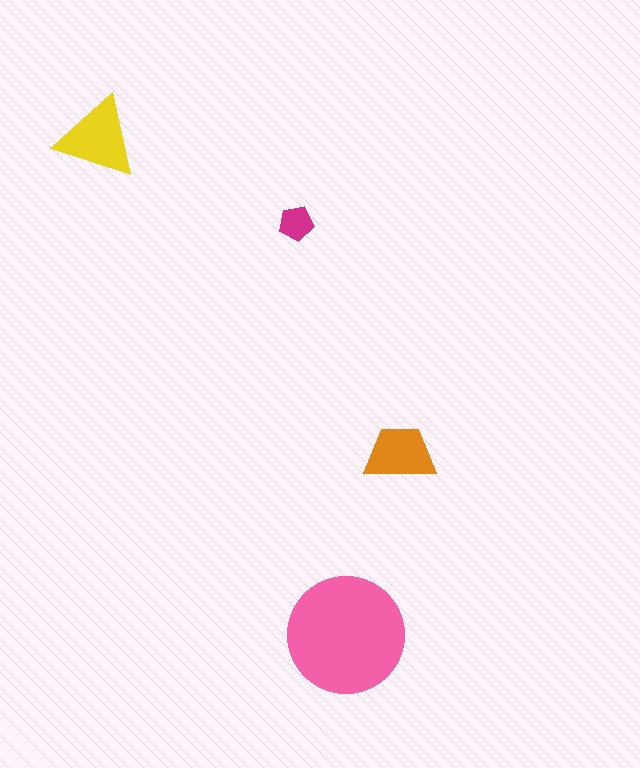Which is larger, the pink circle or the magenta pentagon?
The pink circle.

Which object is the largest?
The pink circle.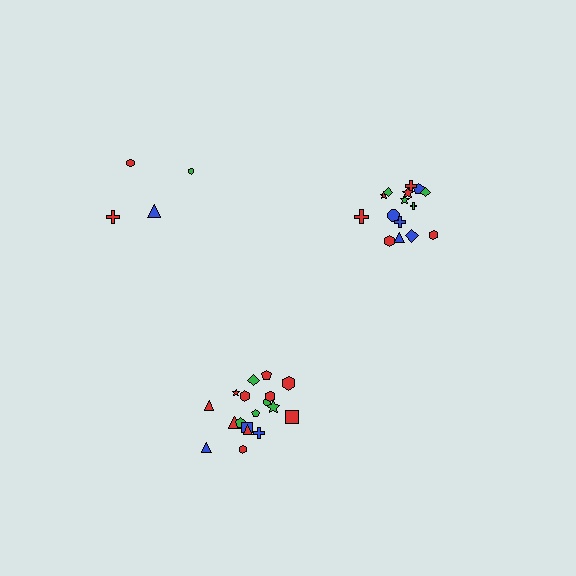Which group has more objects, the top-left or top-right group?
The top-right group.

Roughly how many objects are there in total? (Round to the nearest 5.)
Roughly 35 objects in total.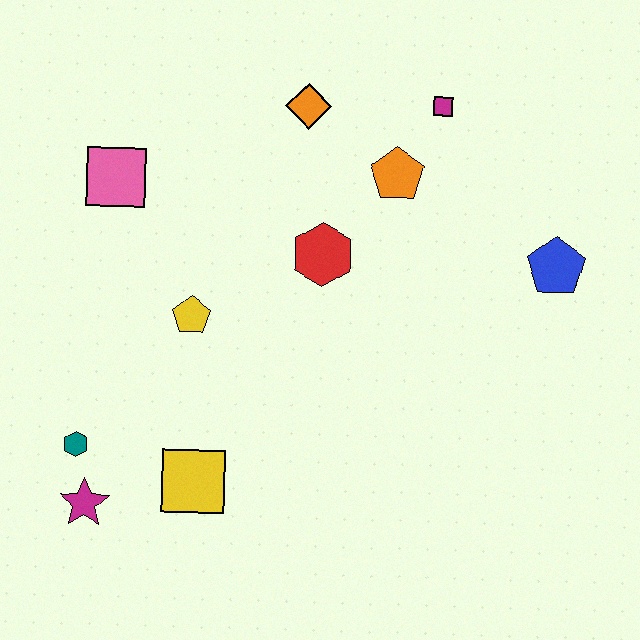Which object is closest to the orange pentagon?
The magenta square is closest to the orange pentagon.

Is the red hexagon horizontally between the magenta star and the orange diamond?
No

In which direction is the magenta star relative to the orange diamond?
The magenta star is below the orange diamond.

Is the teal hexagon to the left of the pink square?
Yes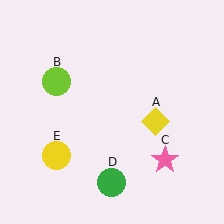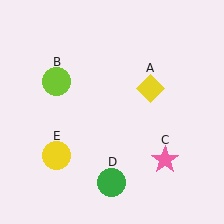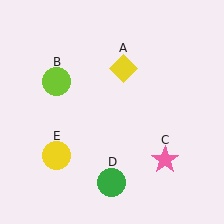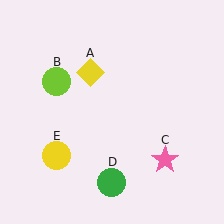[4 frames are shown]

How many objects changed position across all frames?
1 object changed position: yellow diamond (object A).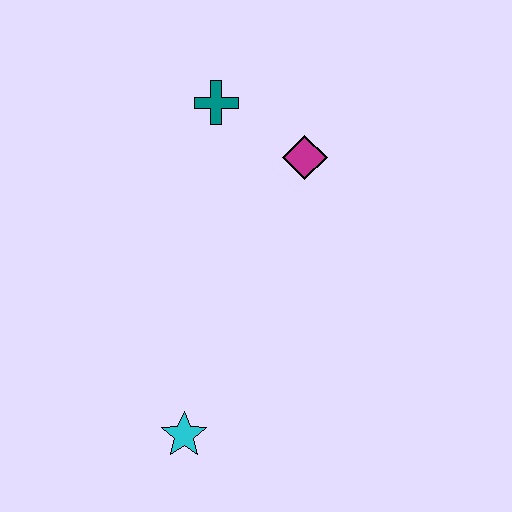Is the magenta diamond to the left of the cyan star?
No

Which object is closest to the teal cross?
The magenta diamond is closest to the teal cross.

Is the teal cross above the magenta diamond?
Yes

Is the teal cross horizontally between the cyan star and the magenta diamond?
Yes